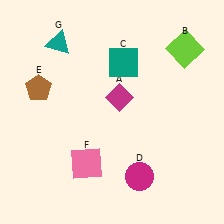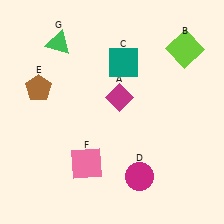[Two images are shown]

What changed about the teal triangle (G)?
In Image 1, G is teal. In Image 2, it changed to green.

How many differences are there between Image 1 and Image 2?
There is 1 difference between the two images.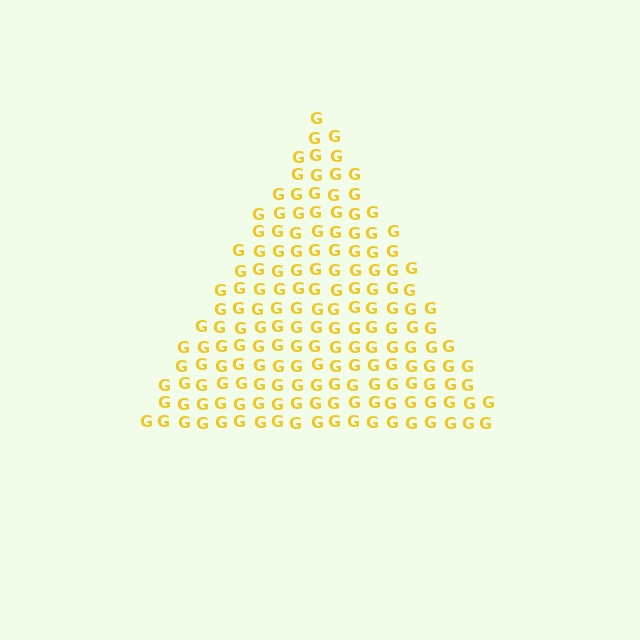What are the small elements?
The small elements are letter G's.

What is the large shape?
The large shape is a triangle.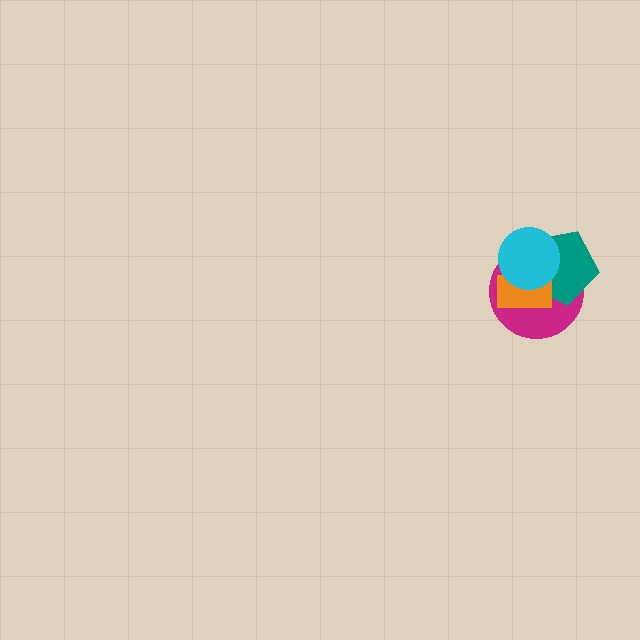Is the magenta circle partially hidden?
Yes, it is partially covered by another shape.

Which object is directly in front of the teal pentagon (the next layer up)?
The orange rectangle is directly in front of the teal pentagon.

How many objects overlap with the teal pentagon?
3 objects overlap with the teal pentagon.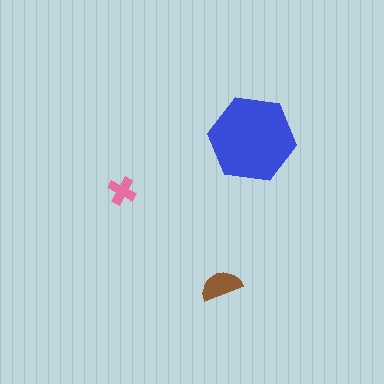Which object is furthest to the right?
The blue hexagon is rightmost.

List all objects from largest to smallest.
The blue hexagon, the brown semicircle, the pink cross.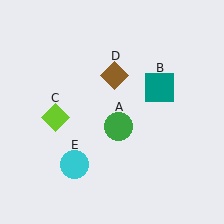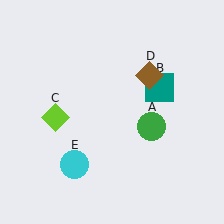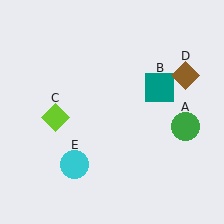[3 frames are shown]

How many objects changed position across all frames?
2 objects changed position: green circle (object A), brown diamond (object D).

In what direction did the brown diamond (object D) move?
The brown diamond (object D) moved right.